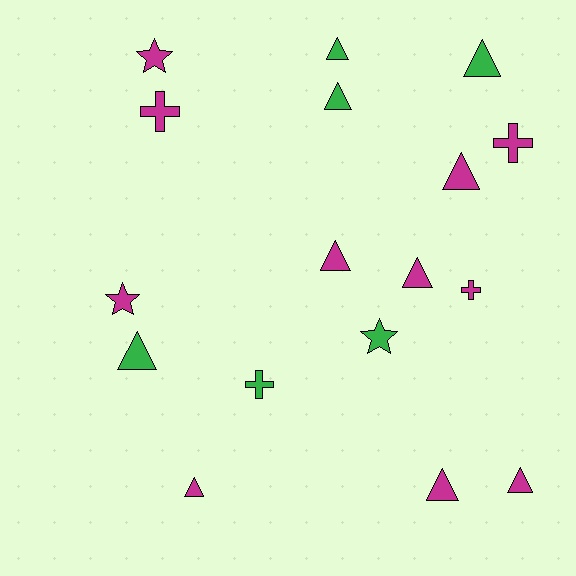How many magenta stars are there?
There are 2 magenta stars.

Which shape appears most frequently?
Triangle, with 10 objects.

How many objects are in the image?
There are 17 objects.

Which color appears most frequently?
Magenta, with 11 objects.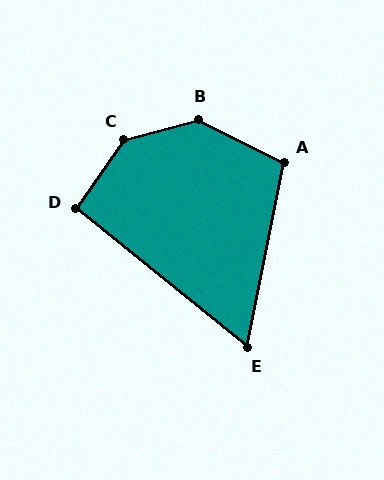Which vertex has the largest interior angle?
C, at approximately 141 degrees.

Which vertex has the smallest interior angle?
E, at approximately 62 degrees.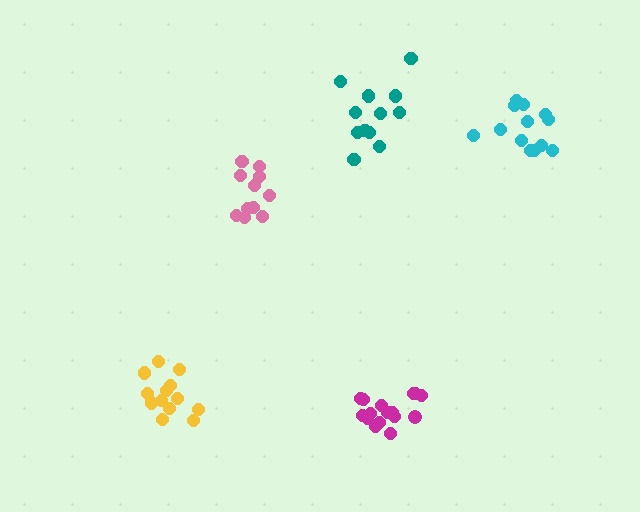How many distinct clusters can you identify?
There are 5 distinct clusters.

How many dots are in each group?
Group 1: 16 dots, Group 2: 12 dots, Group 3: 14 dots, Group 4: 13 dots, Group 5: 11 dots (66 total).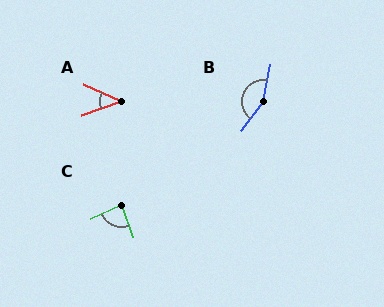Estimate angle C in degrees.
Approximately 84 degrees.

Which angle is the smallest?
A, at approximately 44 degrees.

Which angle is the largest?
B, at approximately 155 degrees.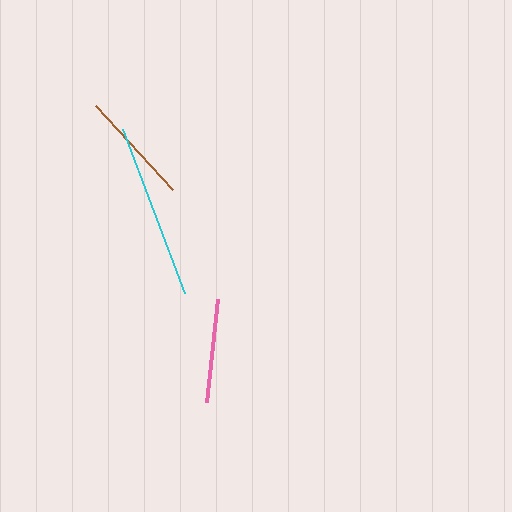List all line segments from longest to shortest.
From longest to shortest: cyan, brown, pink.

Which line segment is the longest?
The cyan line is the longest at approximately 176 pixels.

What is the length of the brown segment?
The brown segment is approximately 114 pixels long.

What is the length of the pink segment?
The pink segment is approximately 103 pixels long.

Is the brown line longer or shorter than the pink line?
The brown line is longer than the pink line.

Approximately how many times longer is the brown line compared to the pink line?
The brown line is approximately 1.1 times the length of the pink line.